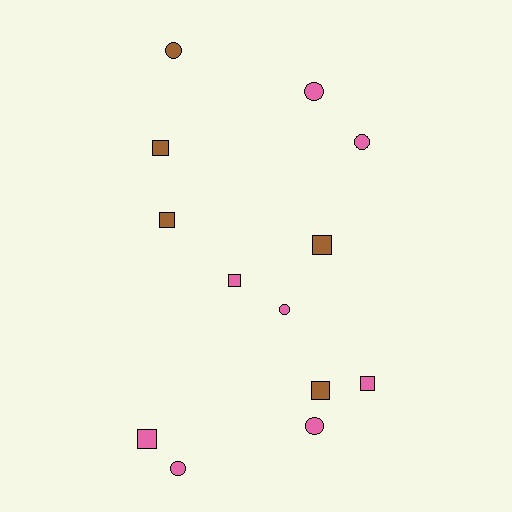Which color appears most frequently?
Pink, with 8 objects.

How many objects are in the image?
There are 13 objects.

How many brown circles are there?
There is 1 brown circle.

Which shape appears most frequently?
Square, with 7 objects.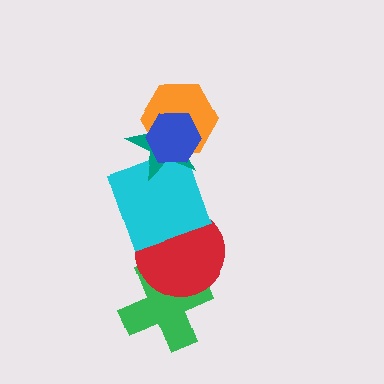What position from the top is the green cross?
The green cross is 6th from the top.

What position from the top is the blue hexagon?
The blue hexagon is 1st from the top.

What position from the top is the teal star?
The teal star is 3rd from the top.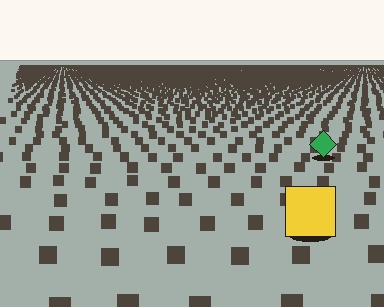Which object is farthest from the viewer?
The green diamond is farthest from the viewer. It appears smaller and the ground texture around it is denser.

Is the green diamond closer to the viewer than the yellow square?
No. The yellow square is closer — you can tell from the texture gradient: the ground texture is coarser near it.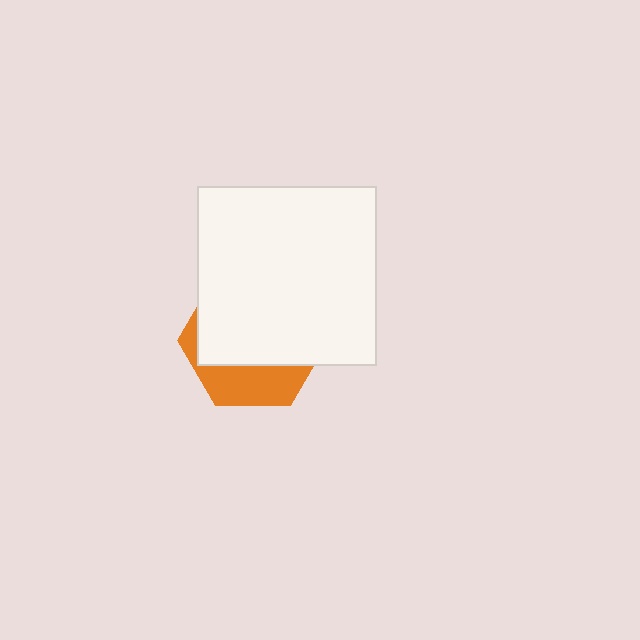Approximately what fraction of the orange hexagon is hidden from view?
Roughly 69% of the orange hexagon is hidden behind the white square.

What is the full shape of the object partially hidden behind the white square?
The partially hidden object is an orange hexagon.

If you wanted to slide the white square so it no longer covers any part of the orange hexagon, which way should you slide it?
Slide it up — that is the most direct way to separate the two shapes.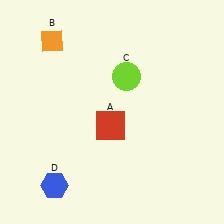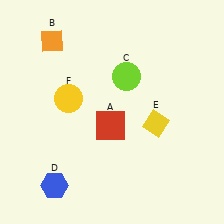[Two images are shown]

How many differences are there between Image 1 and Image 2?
There are 2 differences between the two images.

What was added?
A yellow diamond (E), a yellow circle (F) were added in Image 2.